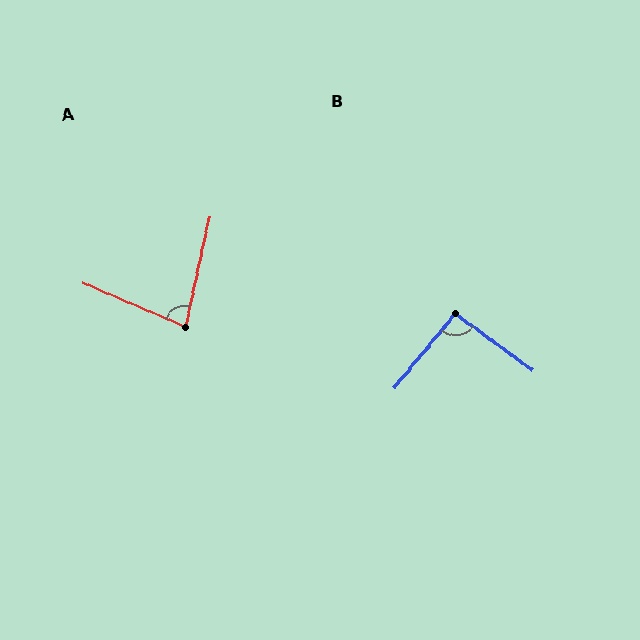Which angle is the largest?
B, at approximately 93 degrees.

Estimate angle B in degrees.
Approximately 93 degrees.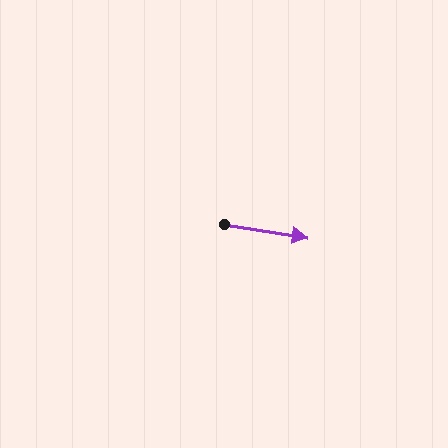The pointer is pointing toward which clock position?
Roughly 3 o'clock.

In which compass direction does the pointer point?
East.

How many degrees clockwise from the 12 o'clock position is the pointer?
Approximately 99 degrees.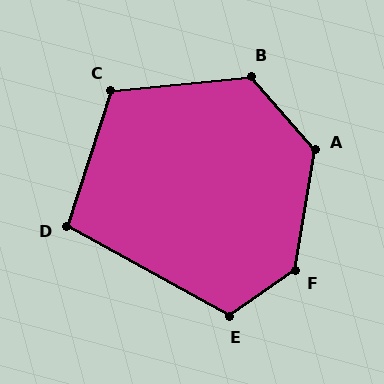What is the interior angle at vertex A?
Approximately 130 degrees (obtuse).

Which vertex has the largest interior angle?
F, at approximately 134 degrees.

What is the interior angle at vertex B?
Approximately 125 degrees (obtuse).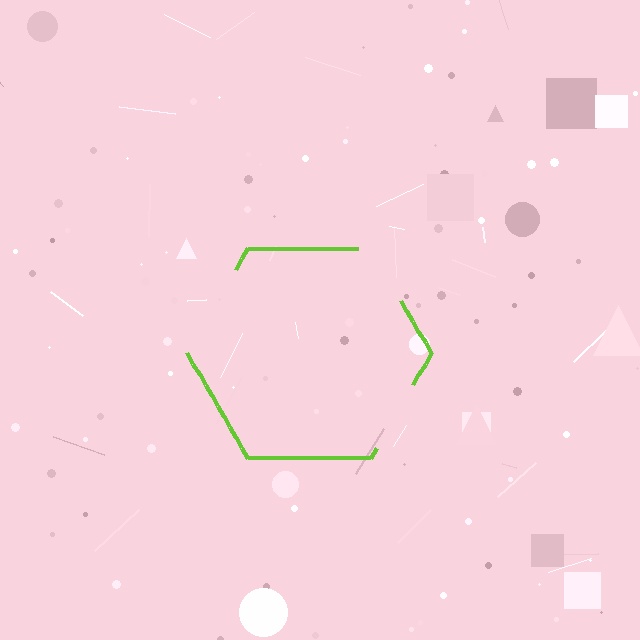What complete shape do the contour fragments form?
The contour fragments form a hexagon.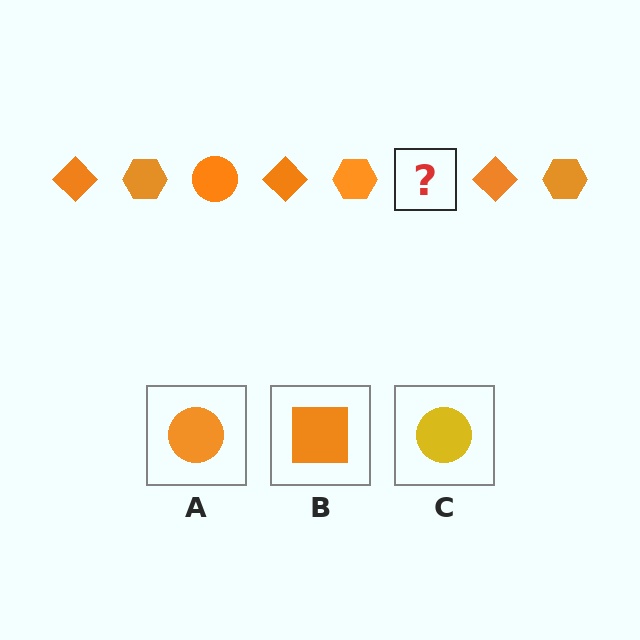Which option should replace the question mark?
Option A.